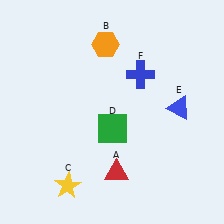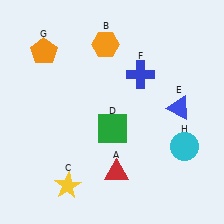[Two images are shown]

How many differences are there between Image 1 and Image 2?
There are 2 differences between the two images.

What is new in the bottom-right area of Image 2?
A cyan circle (H) was added in the bottom-right area of Image 2.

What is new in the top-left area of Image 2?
An orange pentagon (G) was added in the top-left area of Image 2.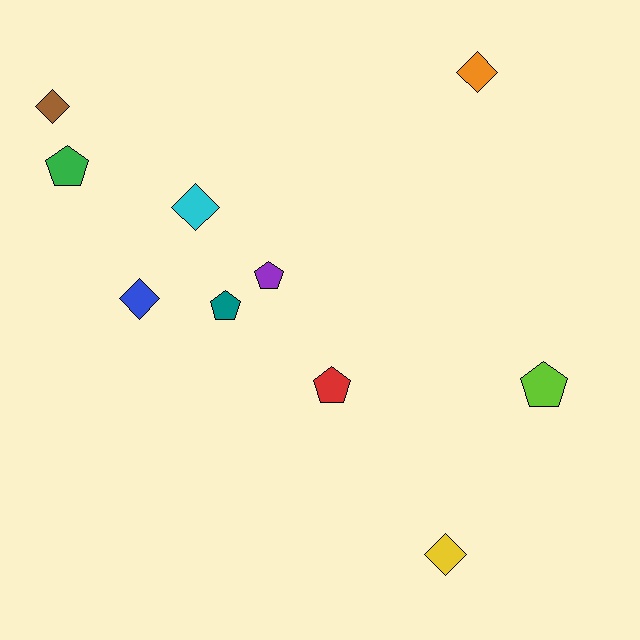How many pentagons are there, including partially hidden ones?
There are 5 pentagons.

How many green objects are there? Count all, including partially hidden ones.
There is 1 green object.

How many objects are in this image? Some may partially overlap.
There are 10 objects.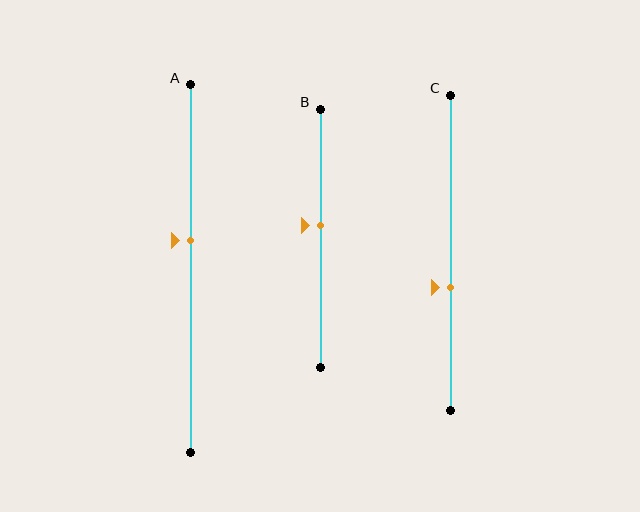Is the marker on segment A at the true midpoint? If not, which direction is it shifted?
No, the marker on segment A is shifted upward by about 8% of the segment length.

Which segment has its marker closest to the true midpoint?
Segment B has its marker closest to the true midpoint.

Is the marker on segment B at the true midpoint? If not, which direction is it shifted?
No, the marker on segment B is shifted upward by about 5% of the segment length.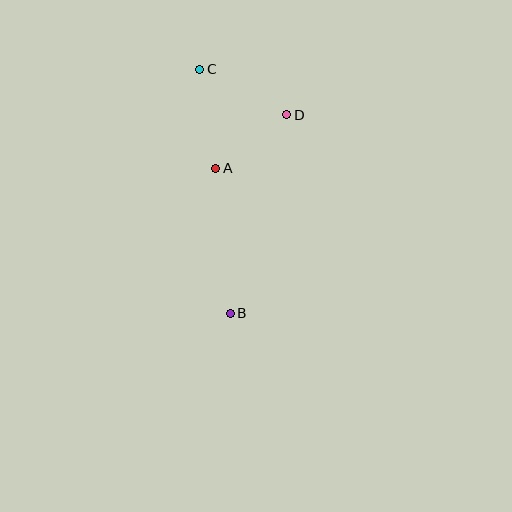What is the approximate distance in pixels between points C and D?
The distance between C and D is approximately 98 pixels.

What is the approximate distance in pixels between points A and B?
The distance between A and B is approximately 145 pixels.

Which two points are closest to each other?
Points A and D are closest to each other.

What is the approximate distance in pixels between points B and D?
The distance between B and D is approximately 206 pixels.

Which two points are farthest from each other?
Points B and C are farthest from each other.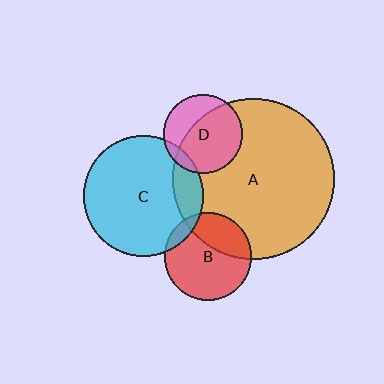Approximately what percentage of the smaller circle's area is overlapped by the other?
Approximately 10%.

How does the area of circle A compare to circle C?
Approximately 1.8 times.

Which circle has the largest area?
Circle A (orange).